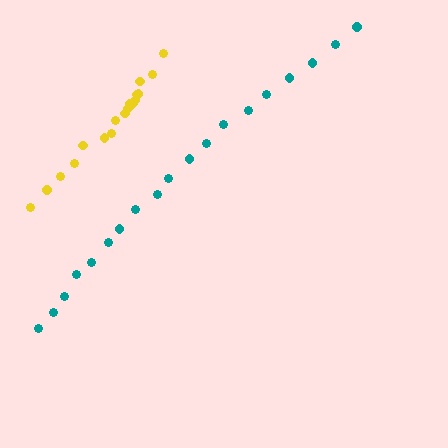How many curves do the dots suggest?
There are 2 distinct paths.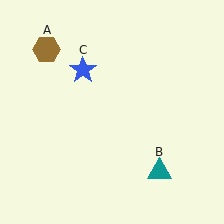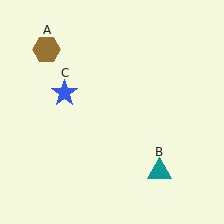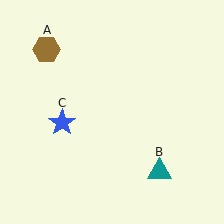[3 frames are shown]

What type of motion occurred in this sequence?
The blue star (object C) rotated counterclockwise around the center of the scene.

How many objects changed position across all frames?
1 object changed position: blue star (object C).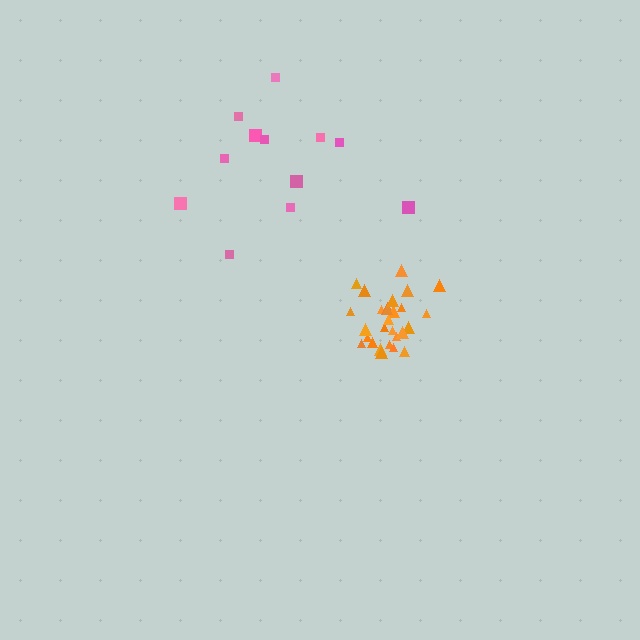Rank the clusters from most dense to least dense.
orange, pink.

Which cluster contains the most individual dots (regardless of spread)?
Orange (28).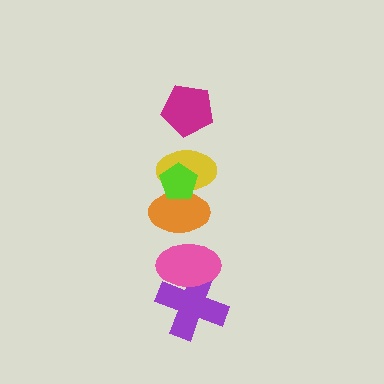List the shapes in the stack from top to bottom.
From top to bottom: the magenta pentagon, the lime pentagon, the yellow ellipse, the orange ellipse, the pink ellipse, the purple cross.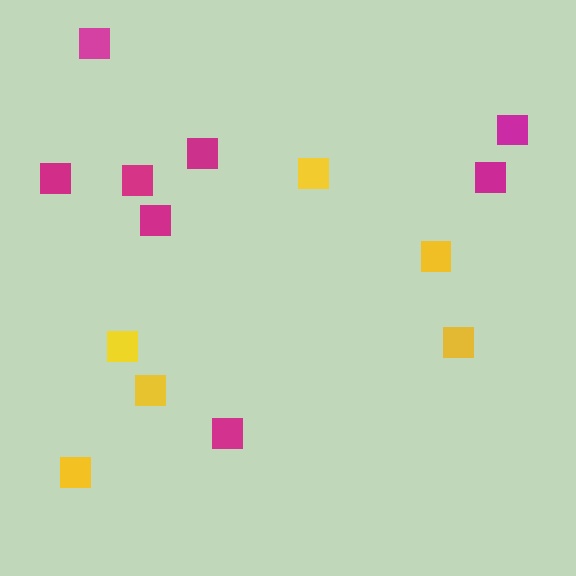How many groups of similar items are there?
There are 2 groups: one group of magenta squares (8) and one group of yellow squares (6).